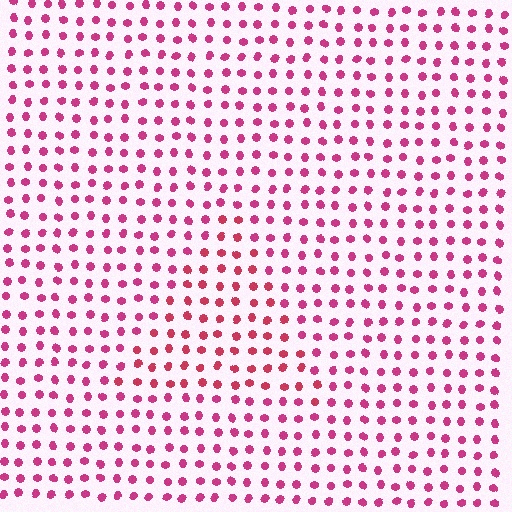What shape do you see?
I see a triangle.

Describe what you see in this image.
The image is filled with small magenta elements in a uniform arrangement. A triangle-shaped region is visible where the elements are tinted to a slightly different hue, forming a subtle color boundary.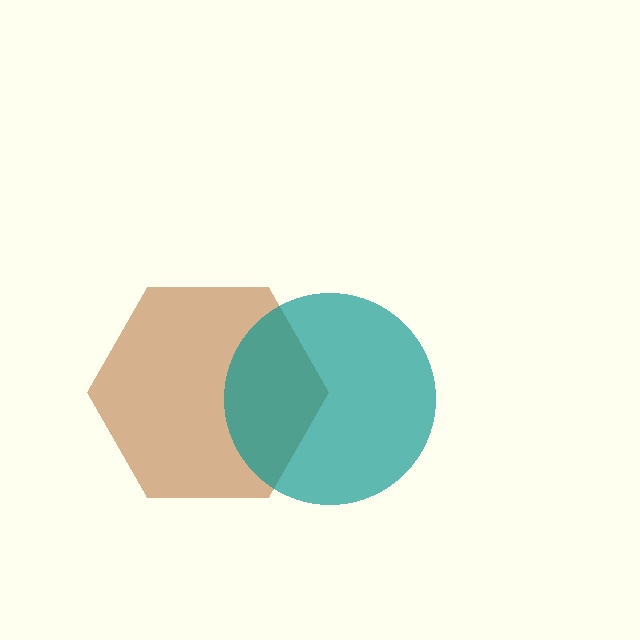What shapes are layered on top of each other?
The layered shapes are: a brown hexagon, a teal circle.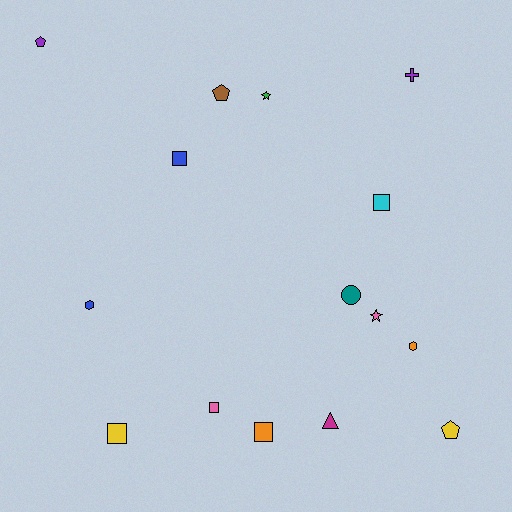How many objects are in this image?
There are 15 objects.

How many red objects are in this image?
There are no red objects.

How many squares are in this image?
There are 5 squares.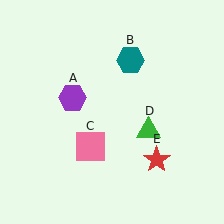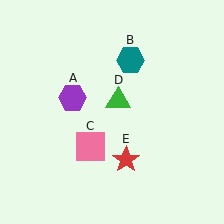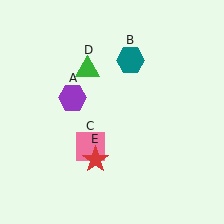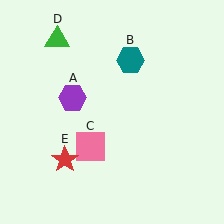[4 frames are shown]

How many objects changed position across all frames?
2 objects changed position: green triangle (object D), red star (object E).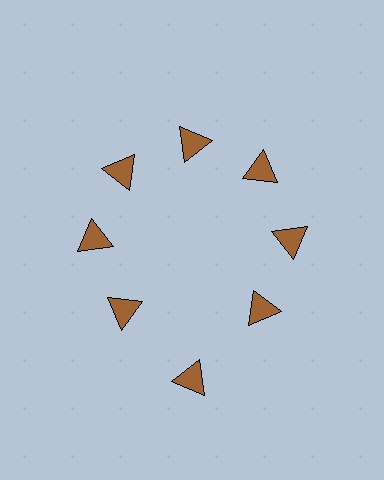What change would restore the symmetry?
The symmetry would be restored by moving it inward, back onto the ring so that all 8 triangles sit at equal angles and equal distance from the center.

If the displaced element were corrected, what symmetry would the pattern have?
It would have 8-fold rotational symmetry — the pattern would map onto itself every 45 degrees.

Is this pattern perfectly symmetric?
No. The 8 brown triangles are arranged in a ring, but one element near the 6 o'clock position is pushed outward from the center, breaking the 8-fold rotational symmetry.